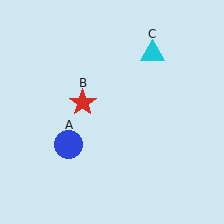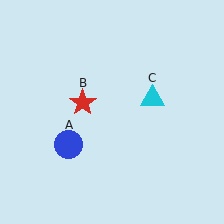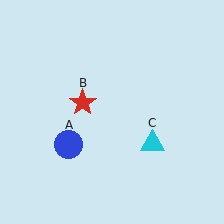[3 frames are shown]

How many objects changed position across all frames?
1 object changed position: cyan triangle (object C).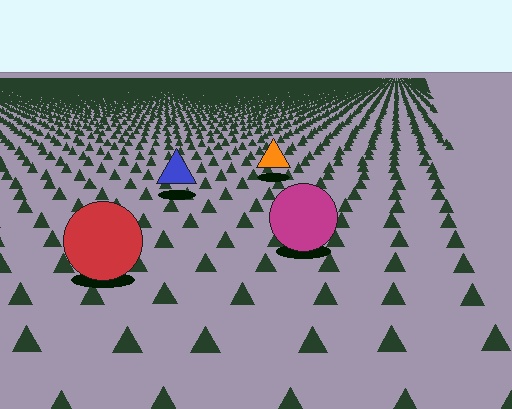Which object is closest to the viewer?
The red circle is closest. The texture marks near it are larger and more spread out.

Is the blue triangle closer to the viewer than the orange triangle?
Yes. The blue triangle is closer — you can tell from the texture gradient: the ground texture is coarser near it.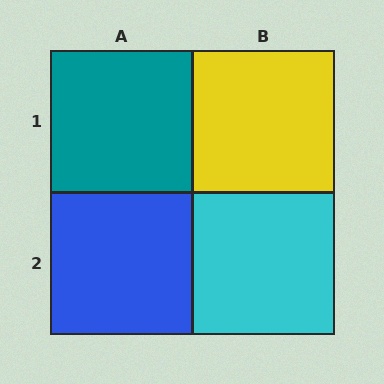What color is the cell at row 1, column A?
Teal.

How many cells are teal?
1 cell is teal.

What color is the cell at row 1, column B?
Yellow.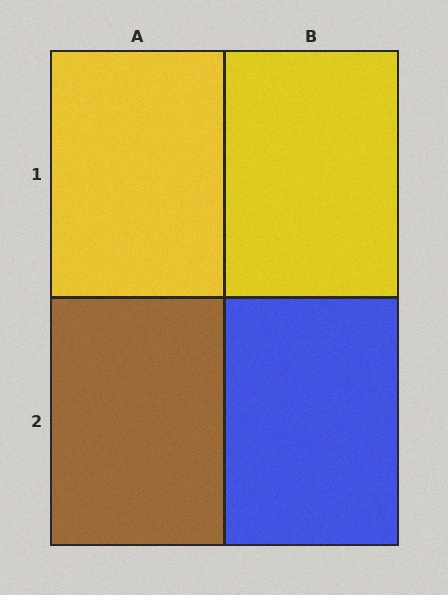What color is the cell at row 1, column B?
Yellow.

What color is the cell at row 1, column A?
Yellow.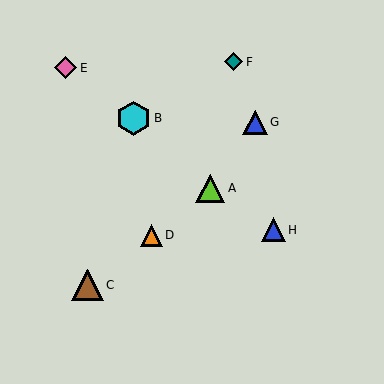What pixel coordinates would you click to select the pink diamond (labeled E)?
Click at (66, 68) to select the pink diamond E.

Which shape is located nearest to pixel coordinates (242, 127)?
The blue triangle (labeled G) at (255, 122) is nearest to that location.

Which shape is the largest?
The cyan hexagon (labeled B) is the largest.